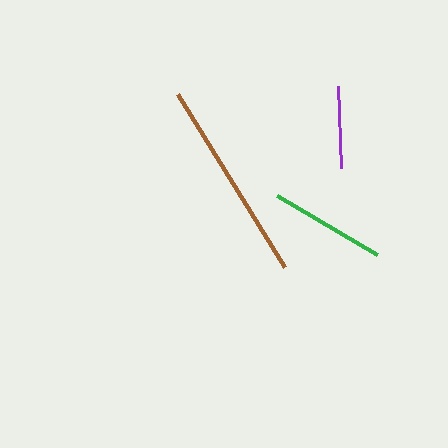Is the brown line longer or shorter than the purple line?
The brown line is longer than the purple line.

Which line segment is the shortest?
The purple line is the shortest at approximately 82 pixels.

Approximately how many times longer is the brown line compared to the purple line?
The brown line is approximately 2.5 times the length of the purple line.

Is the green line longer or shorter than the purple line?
The green line is longer than the purple line.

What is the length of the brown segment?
The brown segment is approximately 203 pixels long.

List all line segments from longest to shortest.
From longest to shortest: brown, green, purple.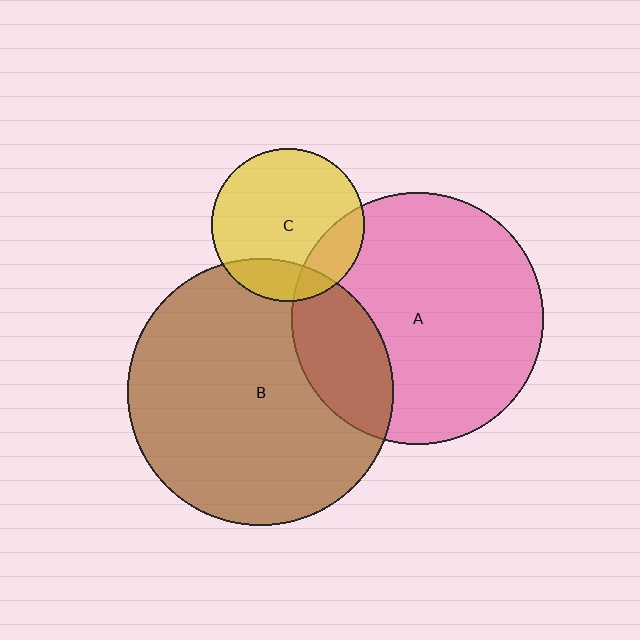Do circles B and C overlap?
Yes.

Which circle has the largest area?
Circle B (brown).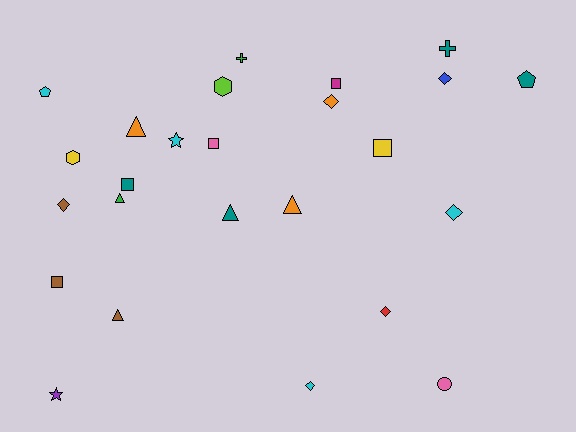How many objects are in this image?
There are 25 objects.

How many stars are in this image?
There are 2 stars.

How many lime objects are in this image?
There is 1 lime object.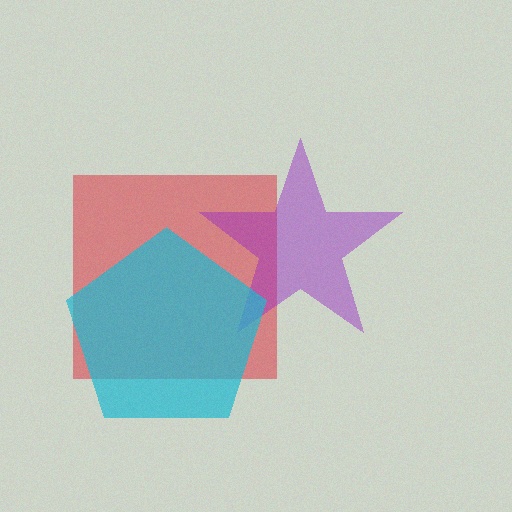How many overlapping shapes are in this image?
There are 3 overlapping shapes in the image.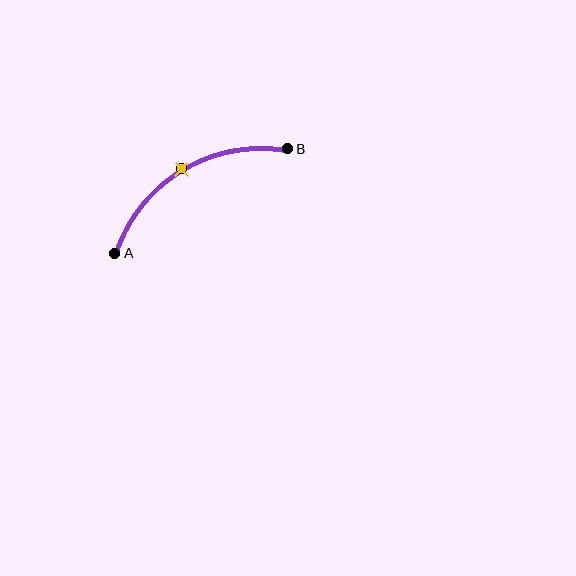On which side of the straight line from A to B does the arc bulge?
The arc bulges above the straight line connecting A and B.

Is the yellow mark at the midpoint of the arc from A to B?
Yes. The yellow mark lies on the arc at equal arc-length from both A and B — it is the arc midpoint.